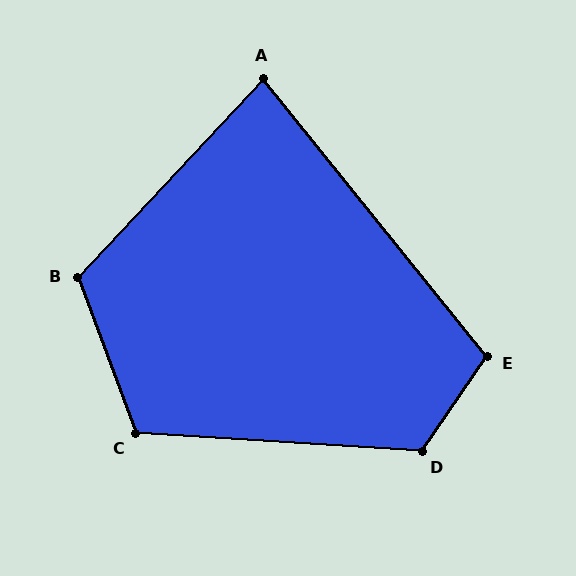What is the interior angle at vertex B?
Approximately 116 degrees (obtuse).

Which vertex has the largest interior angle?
D, at approximately 121 degrees.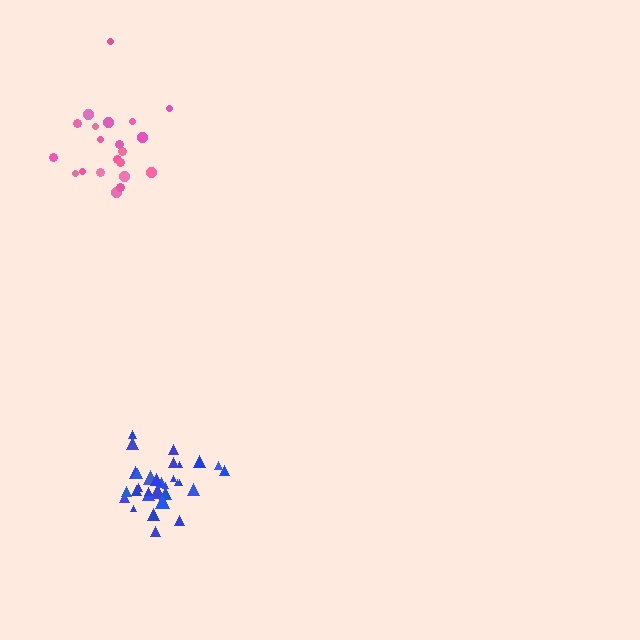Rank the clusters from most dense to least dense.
blue, pink.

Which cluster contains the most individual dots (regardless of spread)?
Blue (33).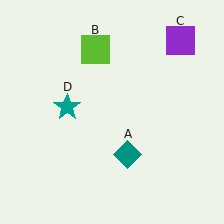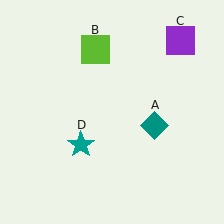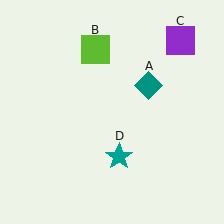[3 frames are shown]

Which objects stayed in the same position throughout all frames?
Lime square (object B) and purple square (object C) remained stationary.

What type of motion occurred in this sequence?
The teal diamond (object A), teal star (object D) rotated counterclockwise around the center of the scene.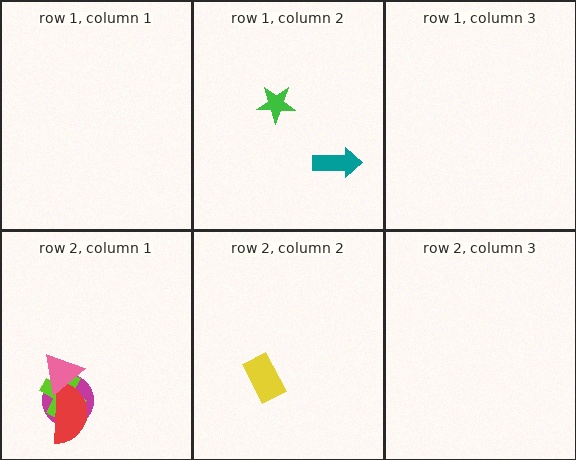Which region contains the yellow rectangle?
The row 2, column 2 region.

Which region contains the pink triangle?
The row 2, column 1 region.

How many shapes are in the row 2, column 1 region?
4.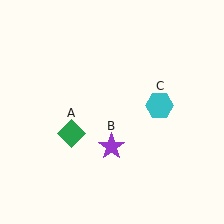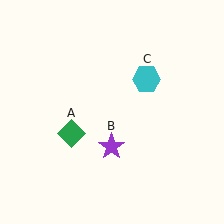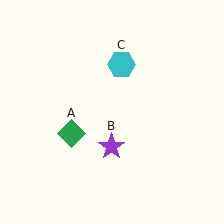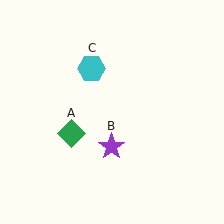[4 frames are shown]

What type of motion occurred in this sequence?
The cyan hexagon (object C) rotated counterclockwise around the center of the scene.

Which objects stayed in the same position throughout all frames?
Green diamond (object A) and purple star (object B) remained stationary.